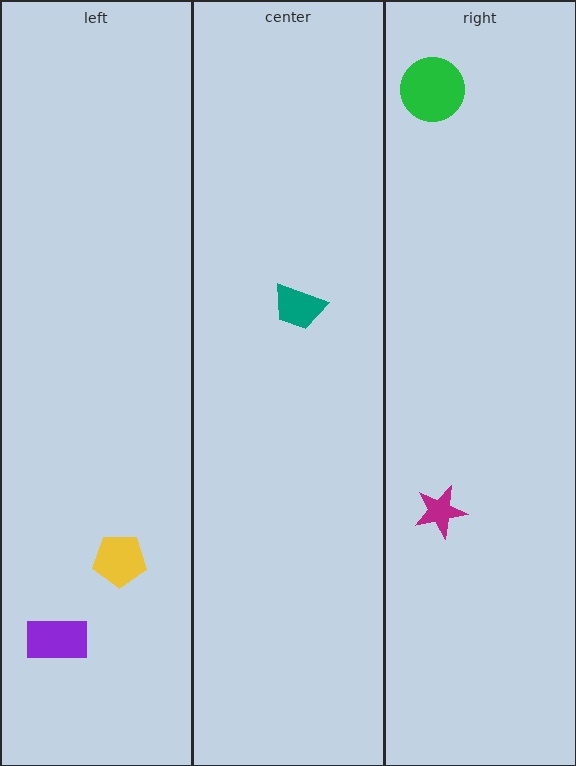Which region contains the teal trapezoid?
The center region.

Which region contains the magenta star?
The right region.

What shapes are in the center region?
The teal trapezoid.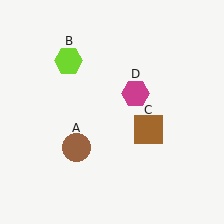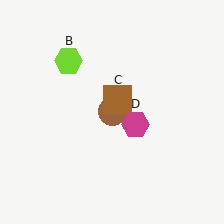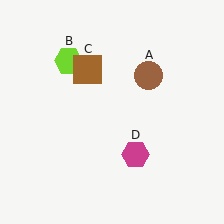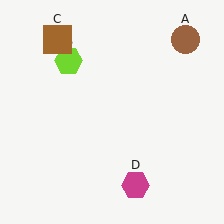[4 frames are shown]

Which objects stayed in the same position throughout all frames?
Lime hexagon (object B) remained stationary.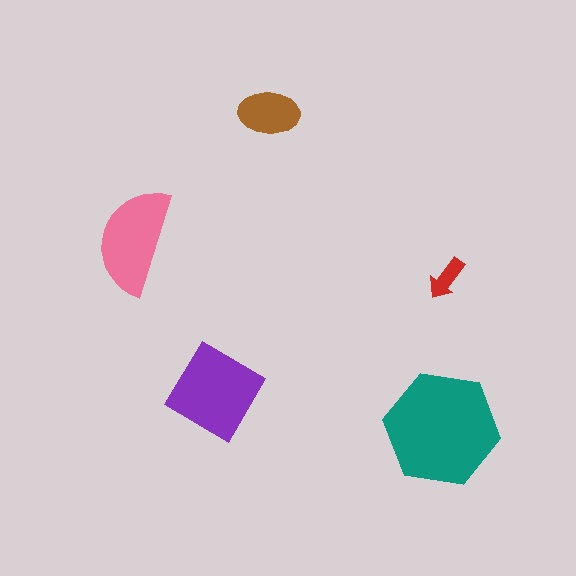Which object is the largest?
The teal hexagon.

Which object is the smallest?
The red arrow.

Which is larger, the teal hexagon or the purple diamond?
The teal hexagon.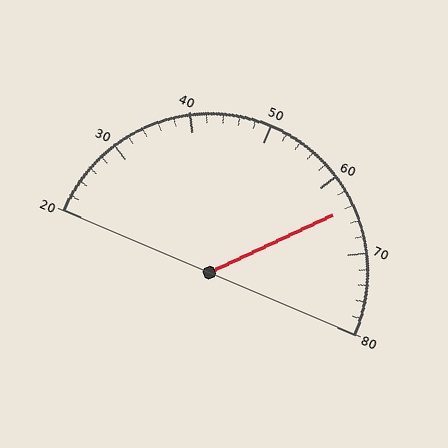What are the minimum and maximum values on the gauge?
The gauge ranges from 20 to 80.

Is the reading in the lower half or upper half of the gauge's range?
The reading is in the upper half of the range (20 to 80).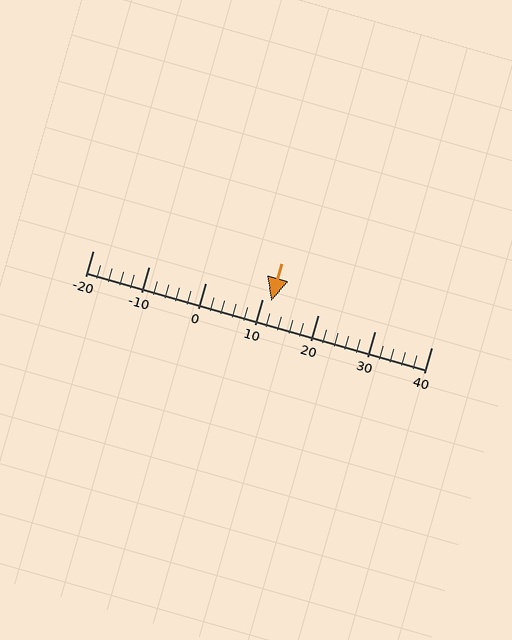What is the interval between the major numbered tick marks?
The major tick marks are spaced 10 units apart.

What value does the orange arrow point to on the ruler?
The orange arrow points to approximately 12.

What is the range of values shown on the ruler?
The ruler shows values from -20 to 40.